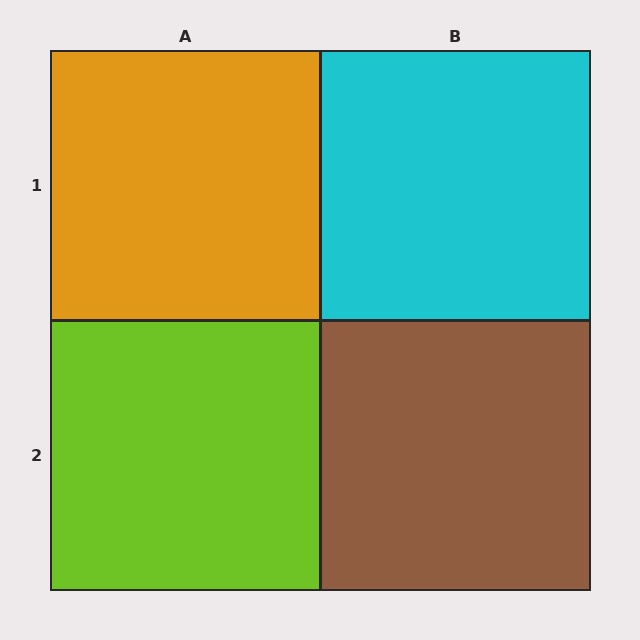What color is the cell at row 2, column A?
Lime.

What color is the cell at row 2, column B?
Brown.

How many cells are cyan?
1 cell is cyan.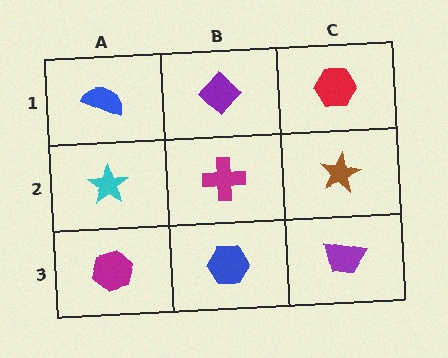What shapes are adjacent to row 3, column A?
A cyan star (row 2, column A), a blue hexagon (row 3, column B).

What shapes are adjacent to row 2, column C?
A red hexagon (row 1, column C), a purple trapezoid (row 3, column C), a magenta cross (row 2, column B).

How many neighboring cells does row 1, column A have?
2.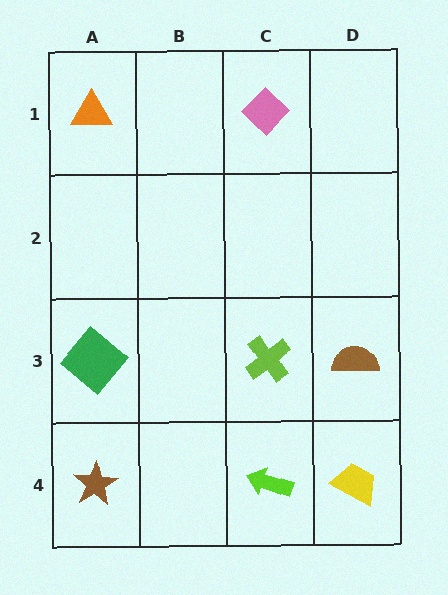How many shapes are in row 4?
3 shapes.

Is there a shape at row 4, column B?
No, that cell is empty.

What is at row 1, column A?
An orange triangle.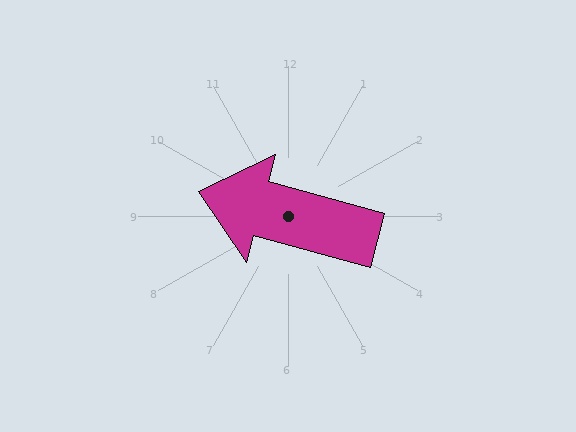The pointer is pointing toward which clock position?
Roughly 10 o'clock.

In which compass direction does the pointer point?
West.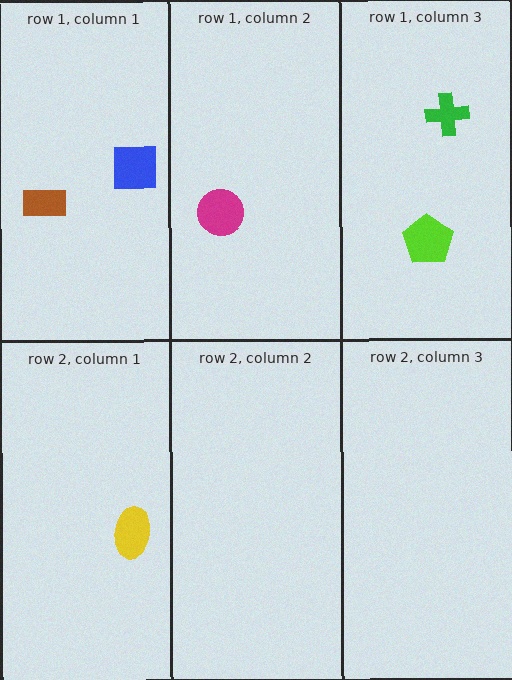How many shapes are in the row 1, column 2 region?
1.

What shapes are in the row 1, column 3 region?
The green cross, the lime pentagon.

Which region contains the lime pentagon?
The row 1, column 3 region.